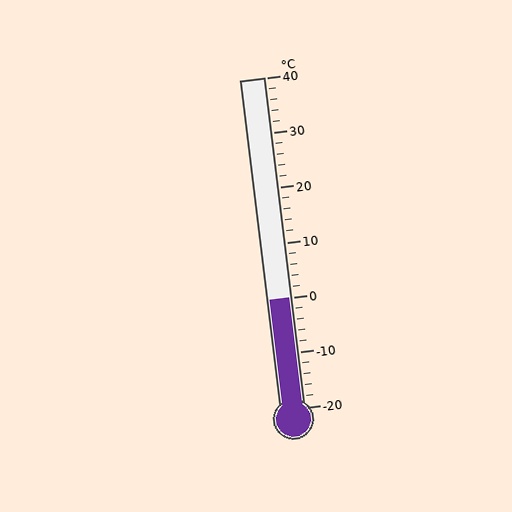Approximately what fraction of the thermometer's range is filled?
The thermometer is filled to approximately 35% of its range.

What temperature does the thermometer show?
The thermometer shows approximately 0°C.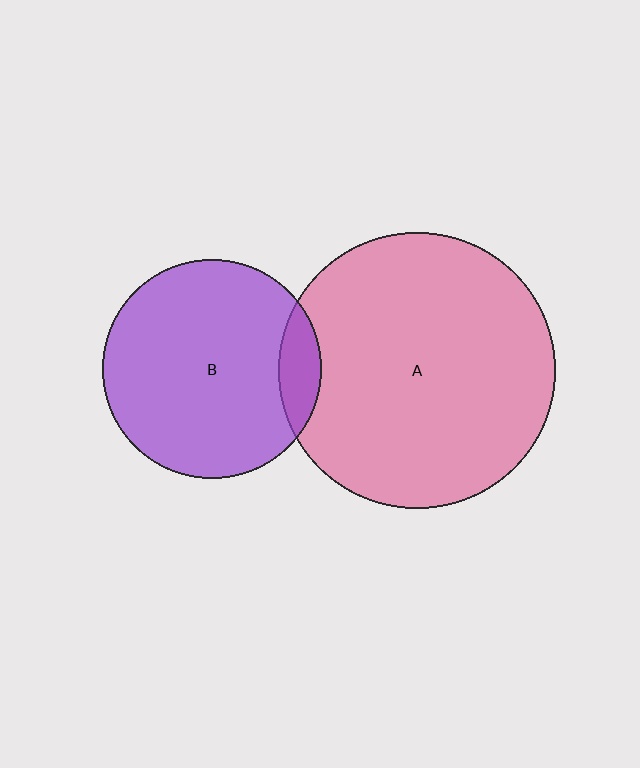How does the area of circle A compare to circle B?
Approximately 1.6 times.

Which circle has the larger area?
Circle A (pink).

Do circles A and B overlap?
Yes.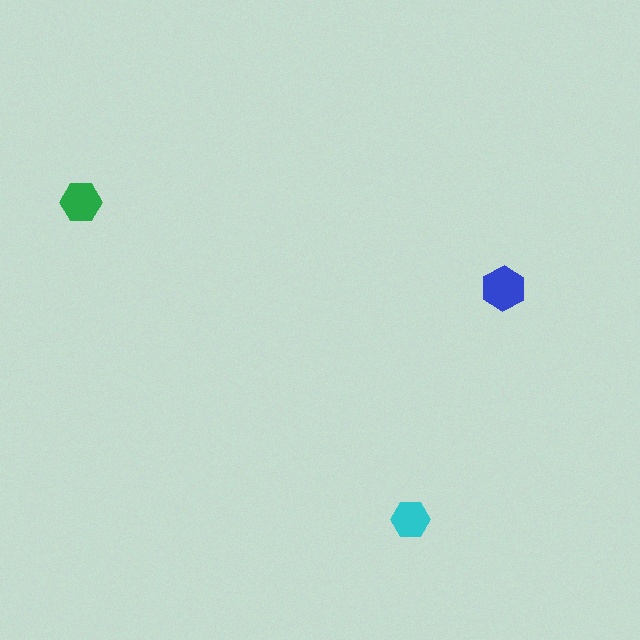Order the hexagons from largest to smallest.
the blue one, the green one, the cyan one.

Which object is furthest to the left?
The green hexagon is leftmost.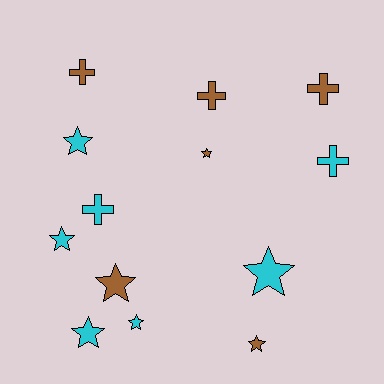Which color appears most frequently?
Cyan, with 7 objects.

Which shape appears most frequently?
Star, with 8 objects.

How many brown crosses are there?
There are 3 brown crosses.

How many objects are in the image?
There are 13 objects.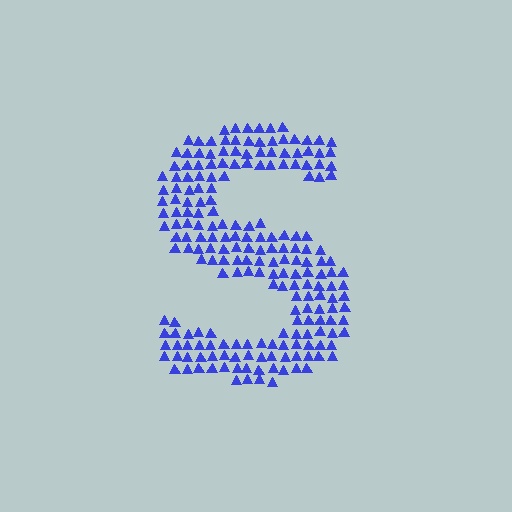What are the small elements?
The small elements are triangles.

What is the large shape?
The large shape is the letter S.